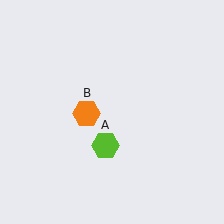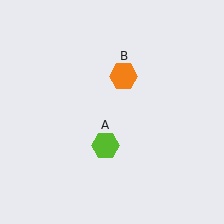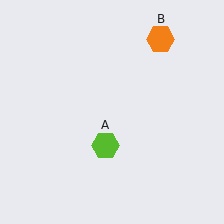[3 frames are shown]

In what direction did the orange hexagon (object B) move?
The orange hexagon (object B) moved up and to the right.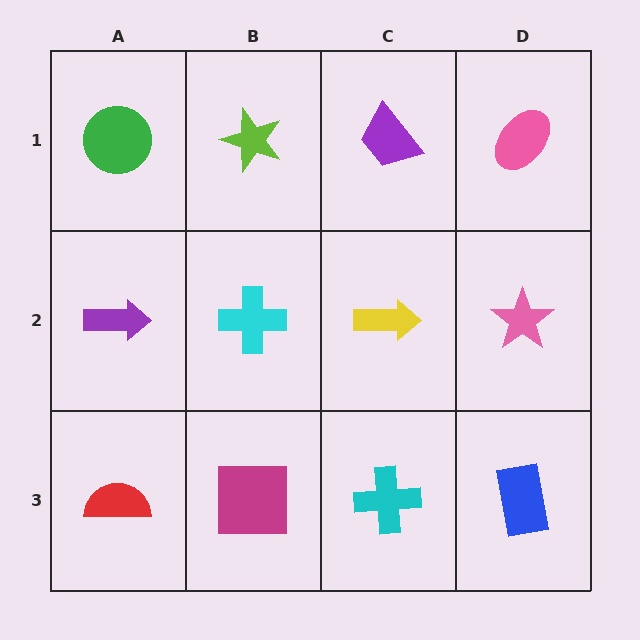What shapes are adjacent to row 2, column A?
A green circle (row 1, column A), a red semicircle (row 3, column A), a cyan cross (row 2, column B).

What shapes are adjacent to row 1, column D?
A pink star (row 2, column D), a purple trapezoid (row 1, column C).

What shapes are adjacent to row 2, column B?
A lime star (row 1, column B), a magenta square (row 3, column B), a purple arrow (row 2, column A), a yellow arrow (row 2, column C).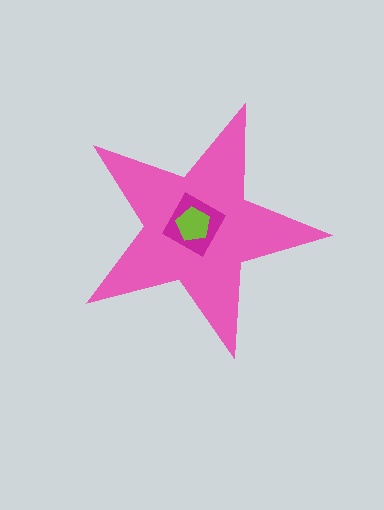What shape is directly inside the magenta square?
The lime pentagon.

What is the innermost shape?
The lime pentagon.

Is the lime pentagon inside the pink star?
Yes.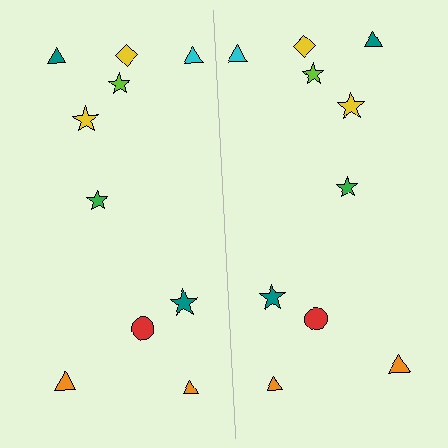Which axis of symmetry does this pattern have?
The pattern has a vertical axis of symmetry running through the center of the image.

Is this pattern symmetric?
Yes, this pattern has bilateral (reflection) symmetry.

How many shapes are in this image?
There are 20 shapes in this image.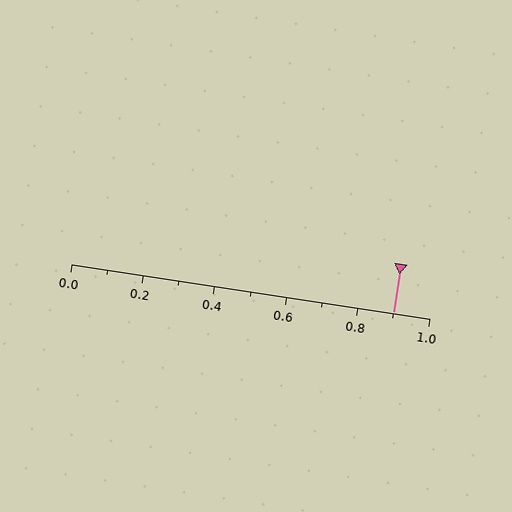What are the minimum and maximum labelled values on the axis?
The axis runs from 0.0 to 1.0.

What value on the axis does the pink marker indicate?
The marker indicates approximately 0.9.